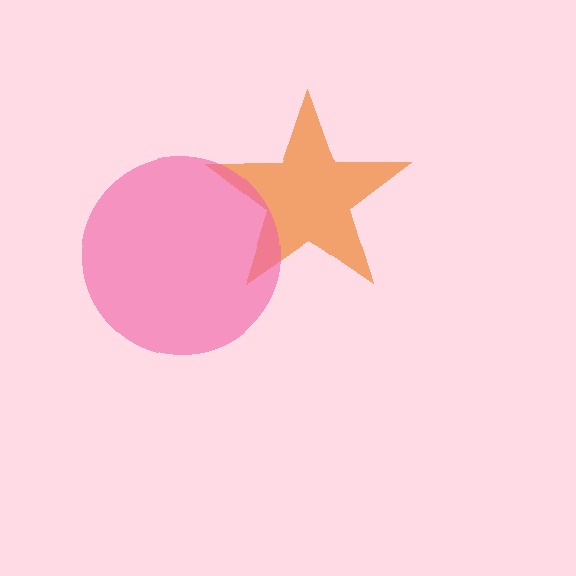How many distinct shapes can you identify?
There are 2 distinct shapes: an orange star, a pink circle.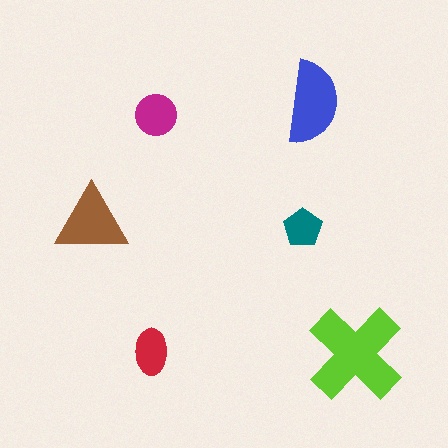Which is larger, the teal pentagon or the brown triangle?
The brown triangle.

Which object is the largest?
The lime cross.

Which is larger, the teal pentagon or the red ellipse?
The red ellipse.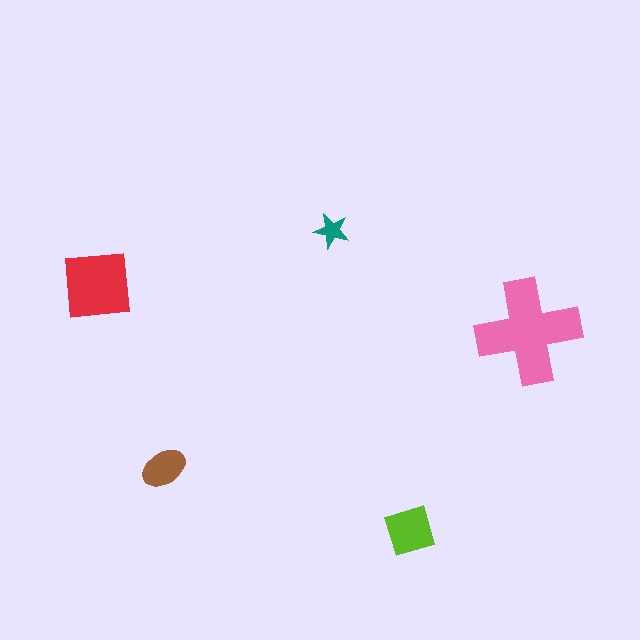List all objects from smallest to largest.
The teal star, the brown ellipse, the lime square, the red square, the pink cross.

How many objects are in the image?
There are 5 objects in the image.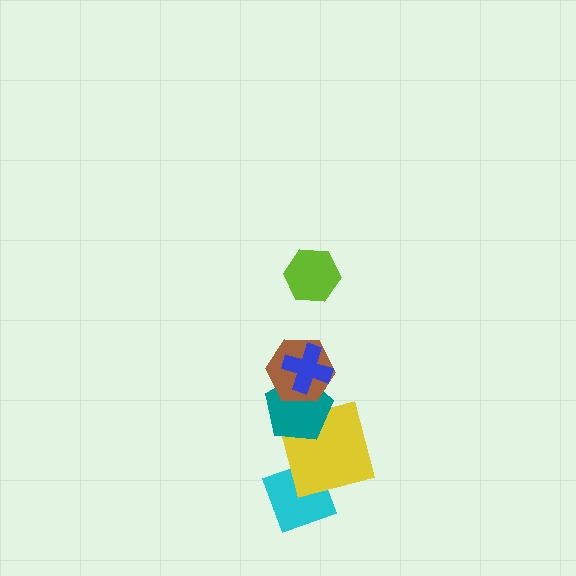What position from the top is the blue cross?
The blue cross is 2nd from the top.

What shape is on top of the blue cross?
The lime hexagon is on top of the blue cross.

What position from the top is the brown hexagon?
The brown hexagon is 3rd from the top.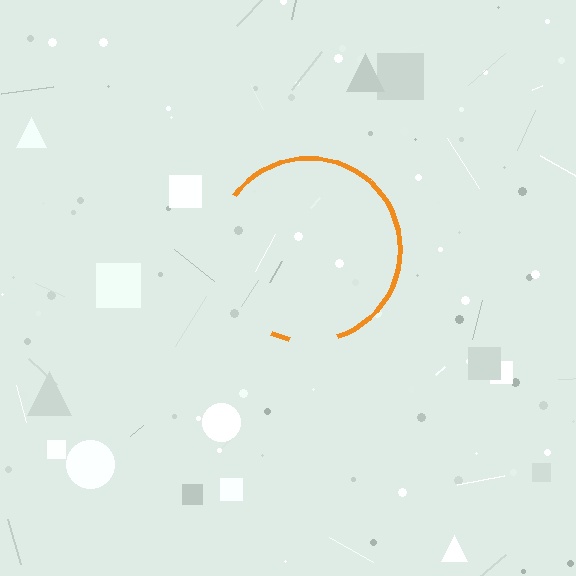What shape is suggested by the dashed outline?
The dashed outline suggests a circle.